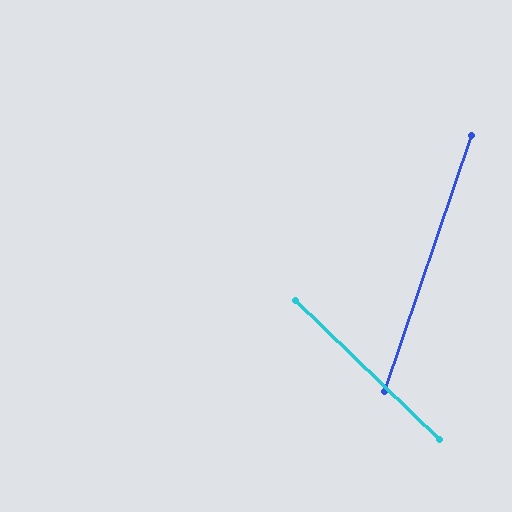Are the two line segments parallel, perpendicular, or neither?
Neither parallel nor perpendicular — they differ by about 65°.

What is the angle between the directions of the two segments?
Approximately 65 degrees.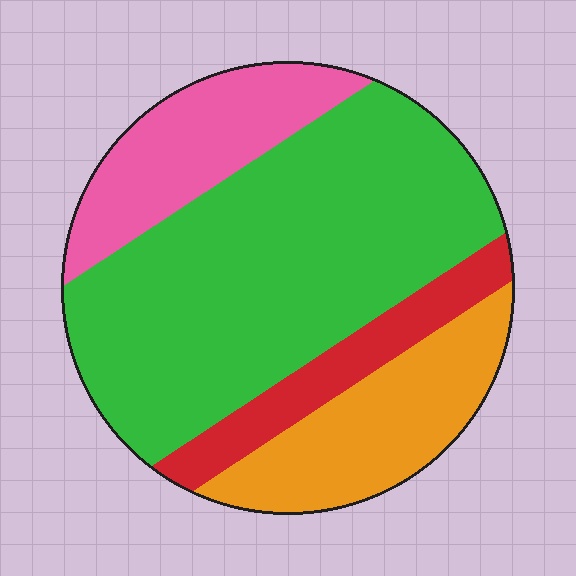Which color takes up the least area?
Red, at roughly 10%.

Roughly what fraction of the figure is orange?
Orange covers about 20% of the figure.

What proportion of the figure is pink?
Pink covers around 15% of the figure.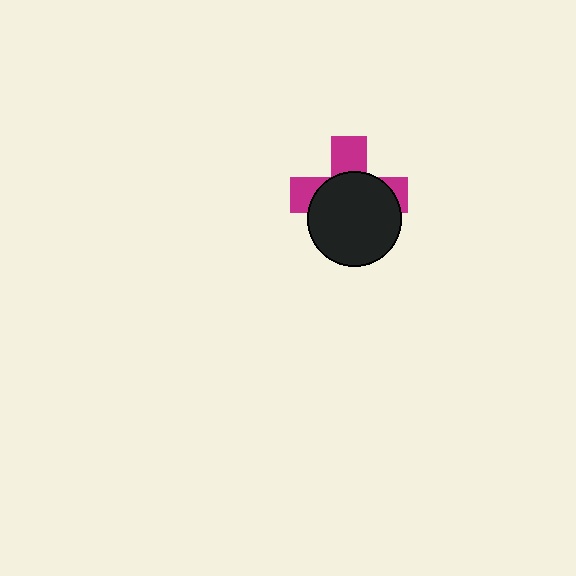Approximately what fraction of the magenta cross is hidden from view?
Roughly 62% of the magenta cross is hidden behind the black circle.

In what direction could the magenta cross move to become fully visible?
The magenta cross could move up. That would shift it out from behind the black circle entirely.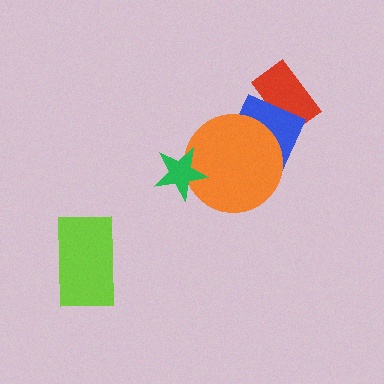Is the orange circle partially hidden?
Yes, it is partially covered by another shape.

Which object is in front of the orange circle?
The green star is in front of the orange circle.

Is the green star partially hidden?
No, no other shape covers it.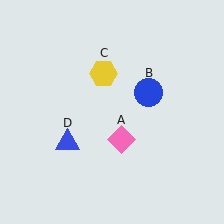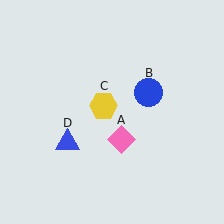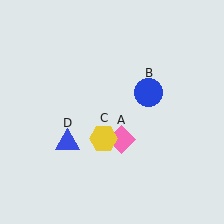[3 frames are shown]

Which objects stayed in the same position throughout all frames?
Pink diamond (object A) and blue circle (object B) and blue triangle (object D) remained stationary.